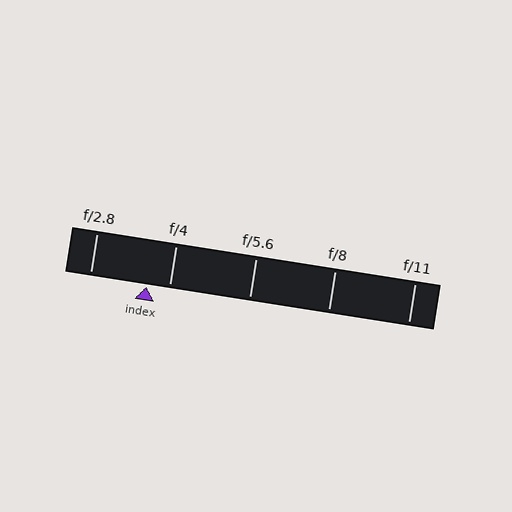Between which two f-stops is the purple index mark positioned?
The index mark is between f/2.8 and f/4.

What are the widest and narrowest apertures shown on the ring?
The widest aperture shown is f/2.8 and the narrowest is f/11.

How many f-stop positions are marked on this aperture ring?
There are 5 f-stop positions marked.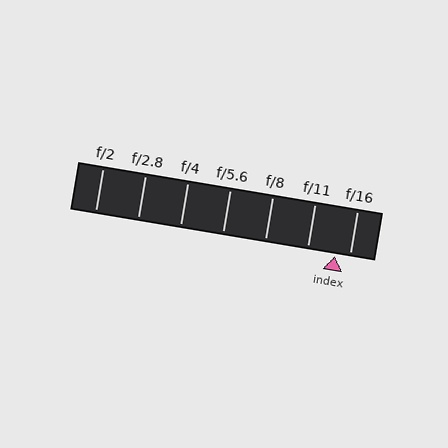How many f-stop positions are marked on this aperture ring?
There are 7 f-stop positions marked.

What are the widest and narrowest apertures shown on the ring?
The widest aperture shown is f/2 and the narrowest is f/16.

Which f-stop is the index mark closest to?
The index mark is closest to f/16.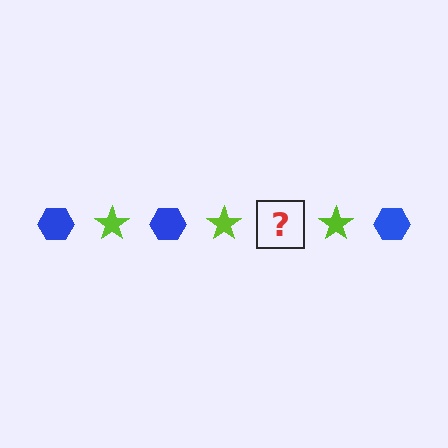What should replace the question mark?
The question mark should be replaced with a blue hexagon.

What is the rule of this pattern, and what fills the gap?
The rule is that the pattern alternates between blue hexagon and lime star. The gap should be filled with a blue hexagon.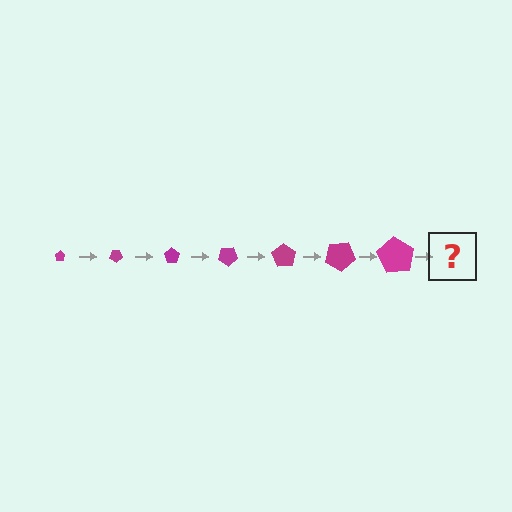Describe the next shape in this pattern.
It should be a pentagon, larger than the previous one and rotated 245 degrees from the start.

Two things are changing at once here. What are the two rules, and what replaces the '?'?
The two rules are that the pentagon grows larger each step and it rotates 35 degrees each step. The '?' should be a pentagon, larger than the previous one and rotated 245 degrees from the start.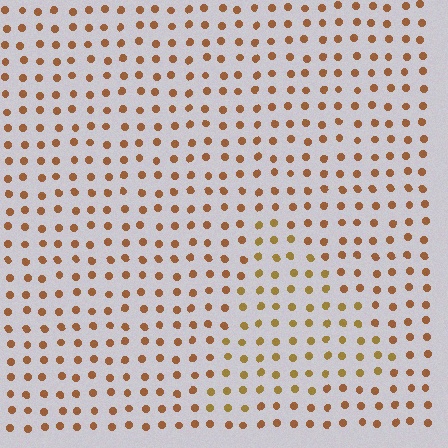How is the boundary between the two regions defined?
The boundary is defined purely by a slight shift in hue (about 22 degrees). Spacing, size, and orientation are identical on both sides.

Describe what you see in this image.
The image is filled with small brown elements in a uniform arrangement. A triangle-shaped region is visible where the elements are tinted to a slightly different hue, forming a subtle color boundary.